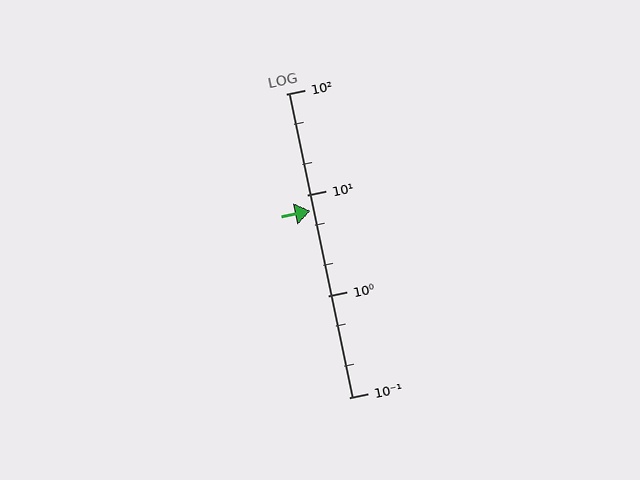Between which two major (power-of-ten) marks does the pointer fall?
The pointer is between 1 and 10.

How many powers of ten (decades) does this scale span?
The scale spans 3 decades, from 0.1 to 100.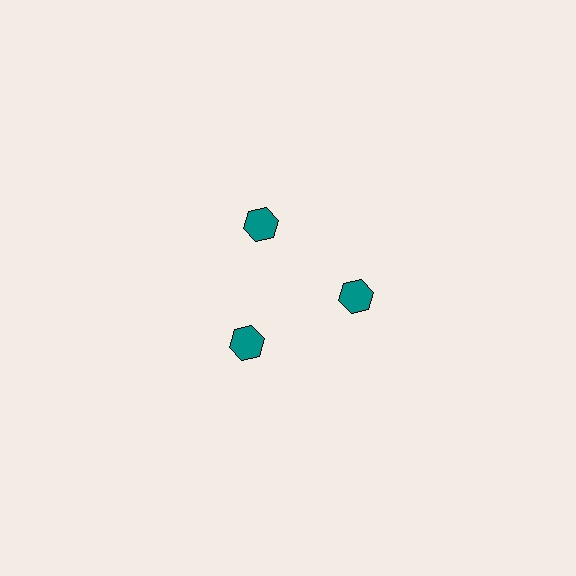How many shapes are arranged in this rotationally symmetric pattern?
There are 3 shapes, arranged in 3 groups of 1.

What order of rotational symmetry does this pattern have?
This pattern has 3-fold rotational symmetry.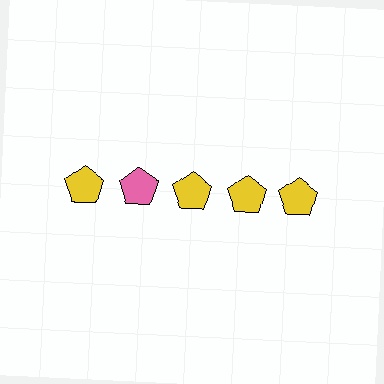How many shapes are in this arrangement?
There are 5 shapes arranged in a grid pattern.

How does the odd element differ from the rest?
It has a different color: pink instead of yellow.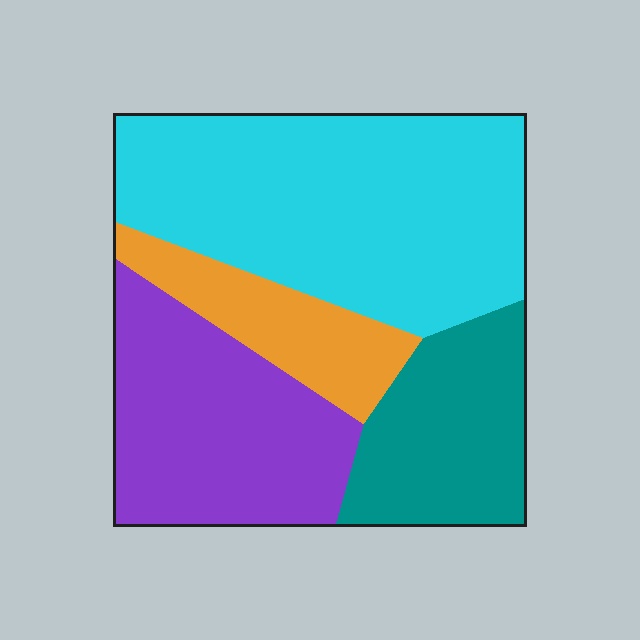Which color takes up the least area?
Orange, at roughly 10%.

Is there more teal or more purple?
Purple.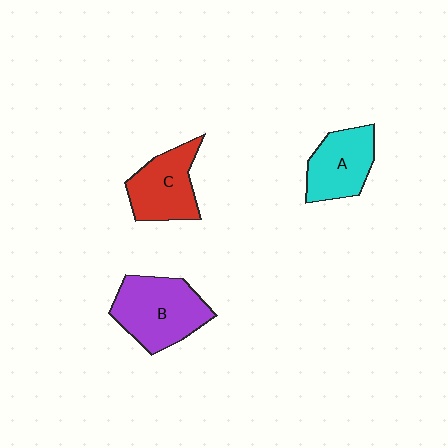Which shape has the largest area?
Shape B (purple).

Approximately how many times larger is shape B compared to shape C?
Approximately 1.3 times.